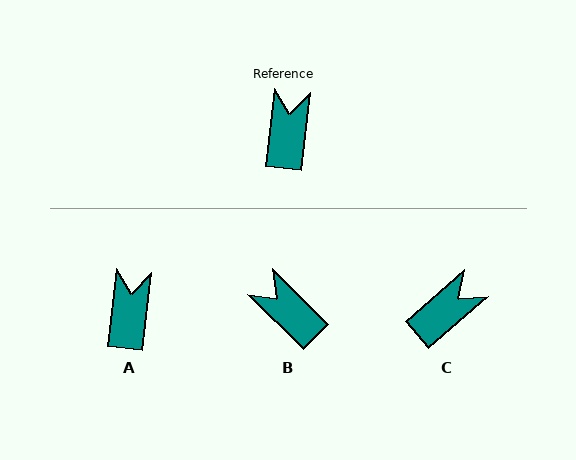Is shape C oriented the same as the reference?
No, it is off by about 43 degrees.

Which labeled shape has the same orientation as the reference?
A.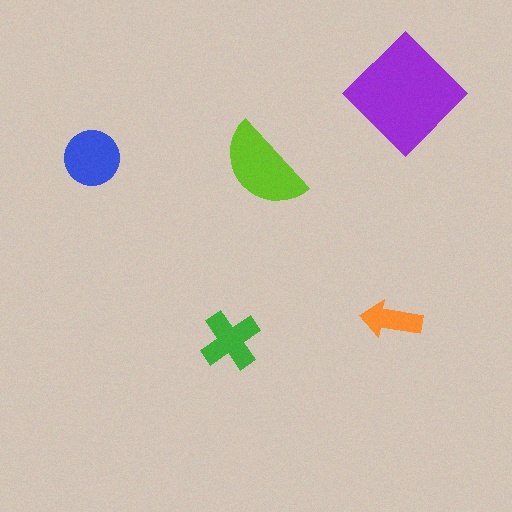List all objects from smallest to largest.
The orange arrow, the green cross, the blue circle, the lime semicircle, the purple diamond.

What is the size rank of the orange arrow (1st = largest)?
5th.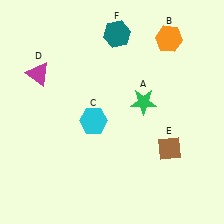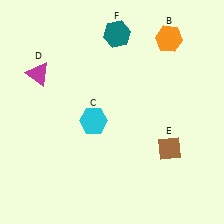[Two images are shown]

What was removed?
The green star (A) was removed in Image 2.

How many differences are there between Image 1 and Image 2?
There is 1 difference between the two images.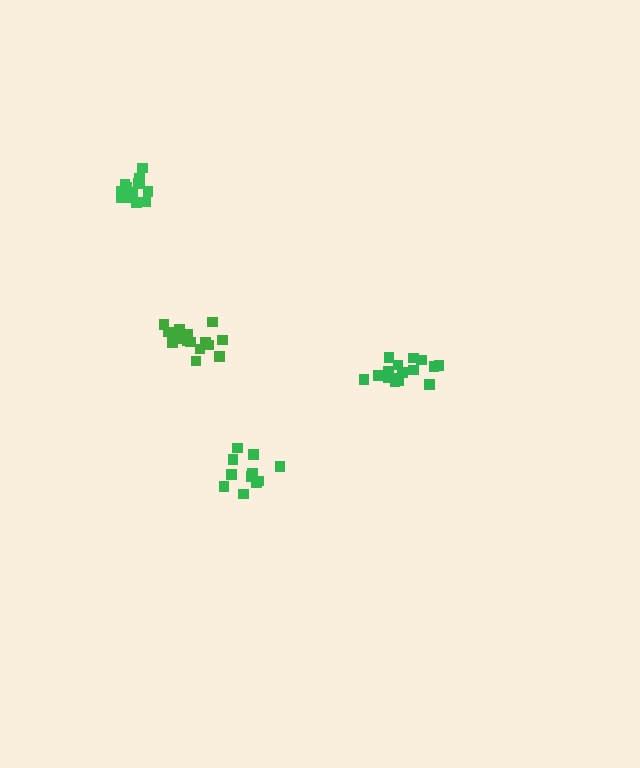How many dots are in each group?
Group 1: 17 dots, Group 2: 16 dots, Group 3: 11 dots, Group 4: 13 dots (57 total).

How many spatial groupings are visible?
There are 4 spatial groupings.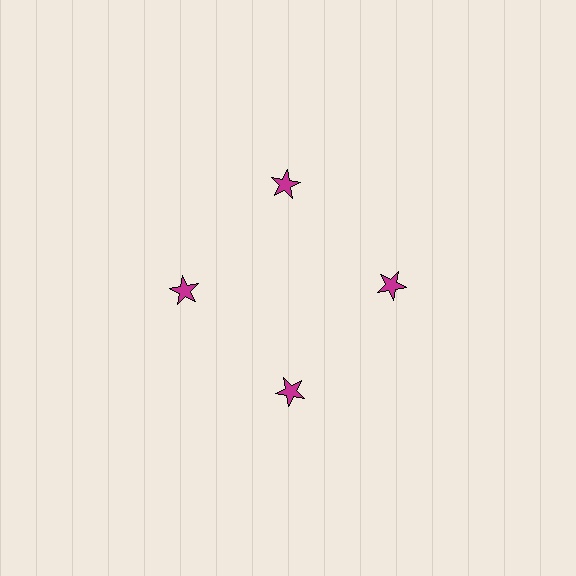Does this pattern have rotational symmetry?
Yes, this pattern has 4-fold rotational symmetry. It looks the same after rotating 90 degrees around the center.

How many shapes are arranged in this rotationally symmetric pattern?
There are 4 shapes, arranged in 4 groups of 1.